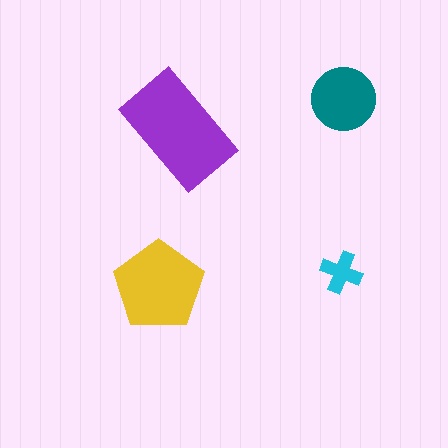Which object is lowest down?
The yellow pentagon is bottommost.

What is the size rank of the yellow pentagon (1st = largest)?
2nd.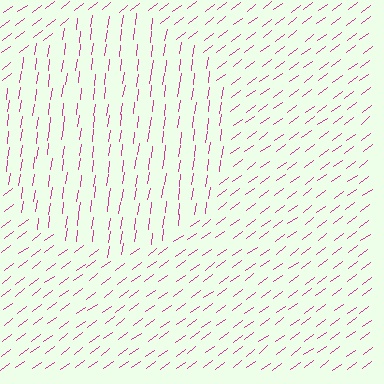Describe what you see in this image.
The image is filled with small magenta line segments. A circle region in the image has lines oriented differently from the surrounding lines, creating a visible texture boundary.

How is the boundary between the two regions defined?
The boundary is defined purely by a change in line orientation (approximately 45 degrees difference). All lines are the same color and thickness.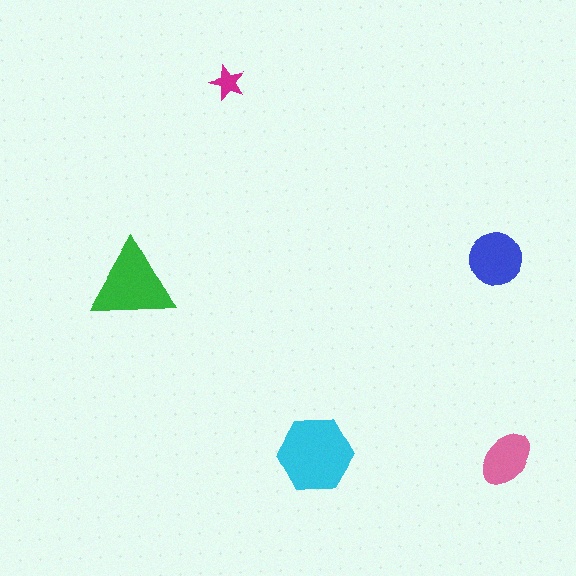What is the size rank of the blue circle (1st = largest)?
3rd.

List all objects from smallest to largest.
The magenta star, the pink ellipse, the blue circle, the green triangle, the cyan hexagon.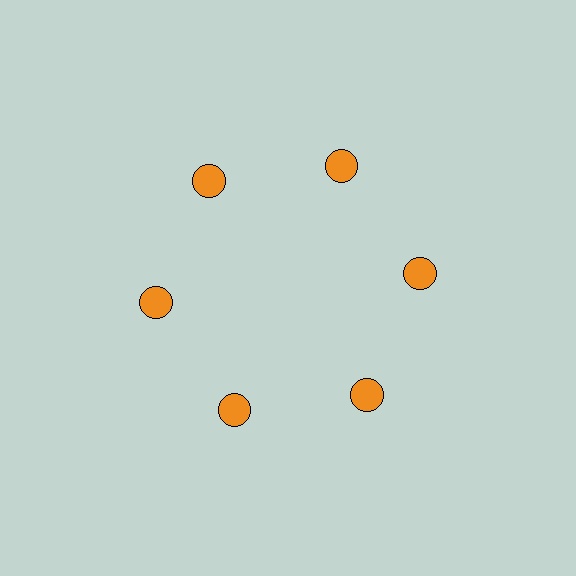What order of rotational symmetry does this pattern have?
This pattern has 6-fold rotational symmetry.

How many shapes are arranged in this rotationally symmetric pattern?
There are 6 shapes, arranged in 6 groups of 1.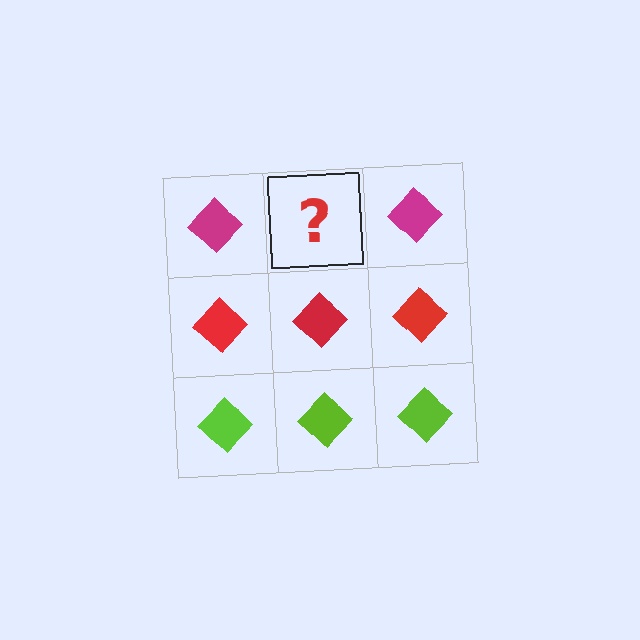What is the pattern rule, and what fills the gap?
The rule is that each row has a consistent color. The gap should be filled with a magenta diamond.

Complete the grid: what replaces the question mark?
The question mark should be replaced with a magenta diamond.